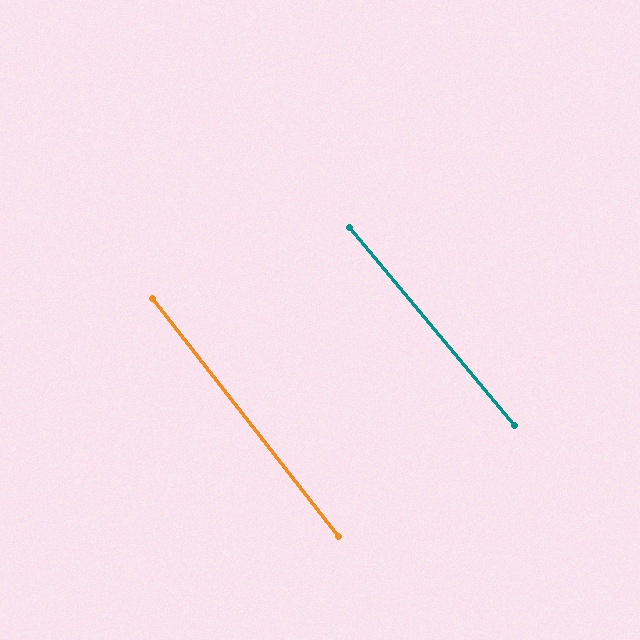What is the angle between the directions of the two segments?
Approximately 2 degrees.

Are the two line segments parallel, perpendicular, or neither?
Parallel — their directions differ by only 1.9°.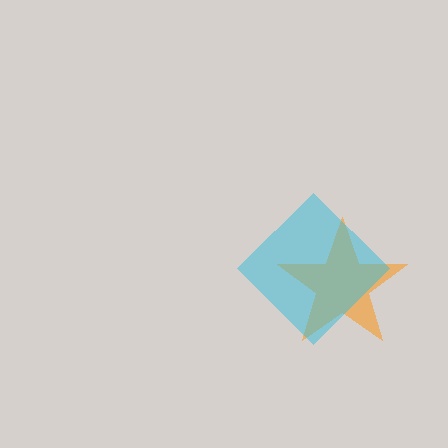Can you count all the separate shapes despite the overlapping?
Yes, there are 2 separate shapes.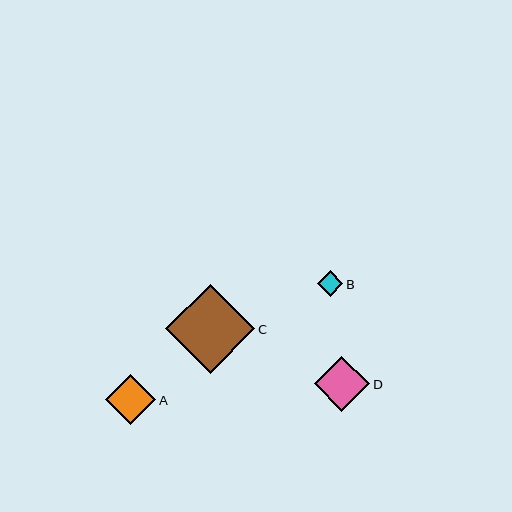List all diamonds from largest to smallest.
From largest to smallest: C, D, A, B.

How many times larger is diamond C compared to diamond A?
Diamond C is approximately 1.8 times the size of diamond A.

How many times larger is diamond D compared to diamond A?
Diamond D is approximately 1.1 times the size of diamond A.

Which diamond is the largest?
Diamond C is the largest with a size of approximately 89 pixels.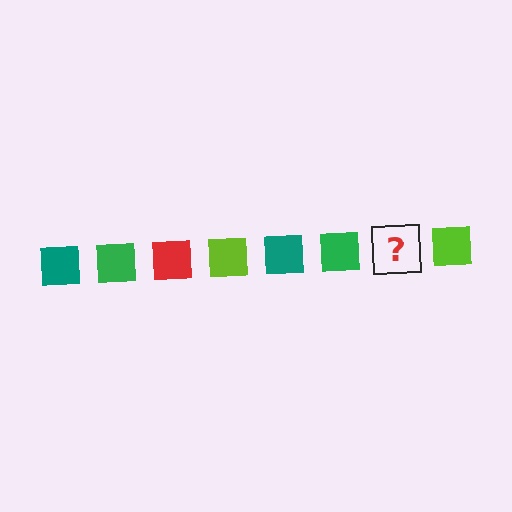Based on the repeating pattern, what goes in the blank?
The blank should be a red square.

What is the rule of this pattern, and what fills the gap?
The rule is that the pattern cycles through teal, green, red, lime squares. The gap should be filled with a red square.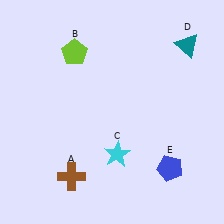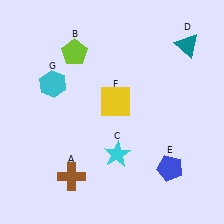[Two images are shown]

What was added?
A yellow square (F), a cyan hexagon (G) were added in Image 2.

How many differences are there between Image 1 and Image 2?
There are 2 differences between the two images.